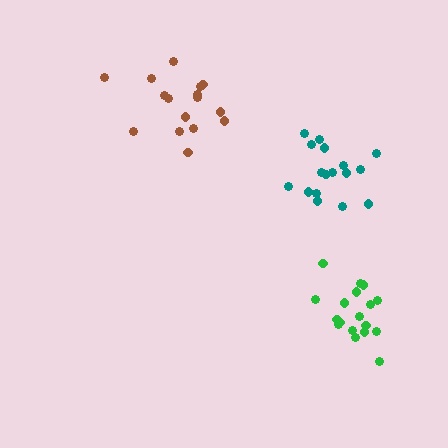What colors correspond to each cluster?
The clusters are colored: teal, green, brown.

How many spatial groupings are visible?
There are 3 spatial groupings.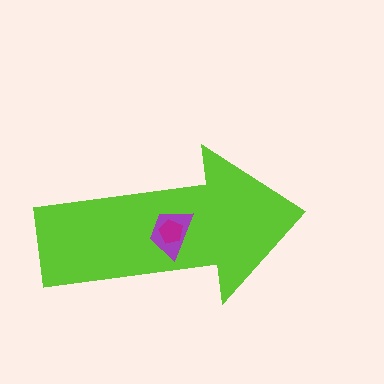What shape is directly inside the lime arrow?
The purple trapezoid.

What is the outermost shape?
The lime arrow.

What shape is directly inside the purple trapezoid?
The magenta pentagon.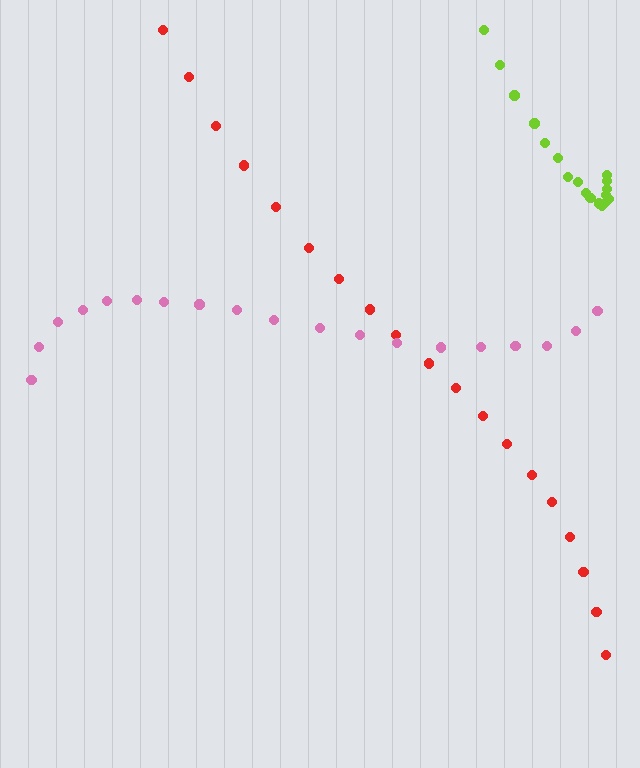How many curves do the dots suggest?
There are 3 distinct paths.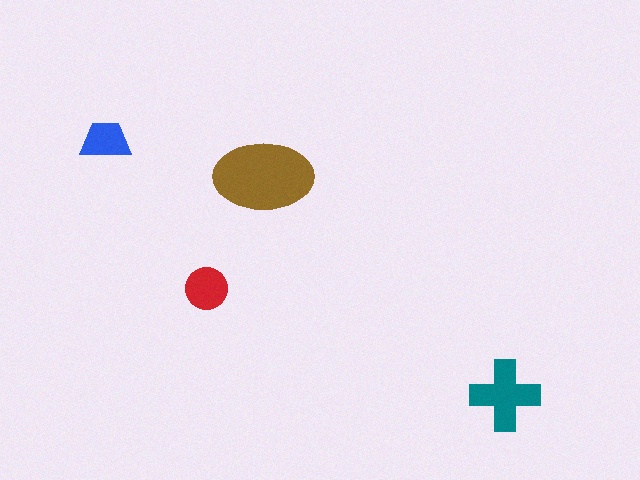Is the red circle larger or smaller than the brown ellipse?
Smaller.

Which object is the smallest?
The blue trapezoid.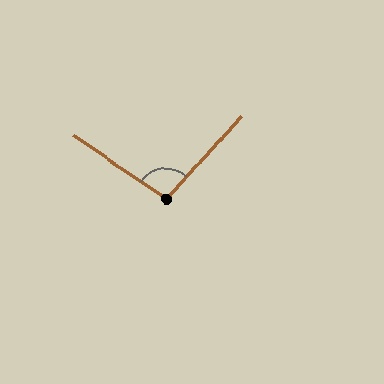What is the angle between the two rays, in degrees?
Approximately 98 degrees.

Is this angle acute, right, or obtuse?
It is obtuse.